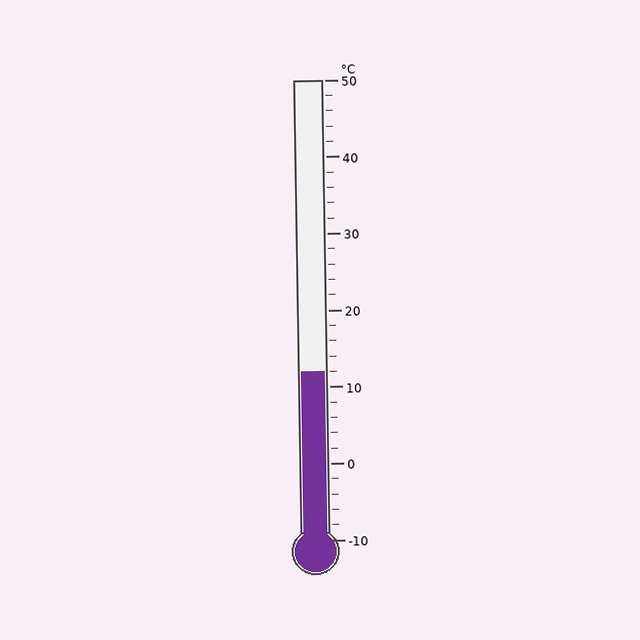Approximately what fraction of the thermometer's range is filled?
The thermometer is filled to approximately 35% of its range.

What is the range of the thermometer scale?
The thermometer scale ranges from -10°C to 50°C.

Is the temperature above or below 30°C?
The temperature is below 30°C.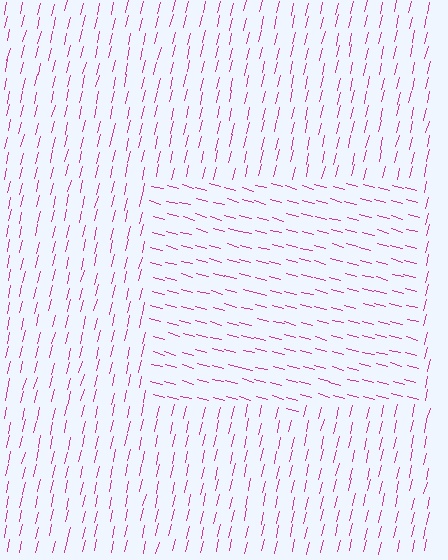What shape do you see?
I see a rectangle.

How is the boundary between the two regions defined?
The boundary is defined purely by a change in line orientation (approximately 88 degrees difference). All lines are the same color and thickness.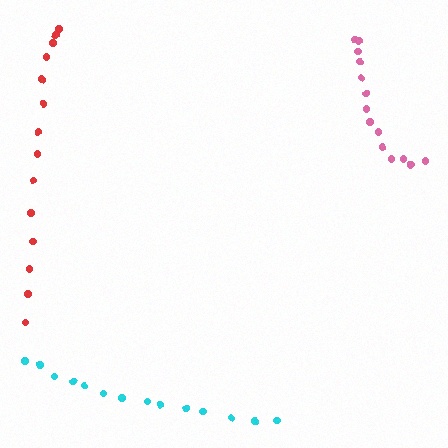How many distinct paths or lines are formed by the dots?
There are 3 distinct paths.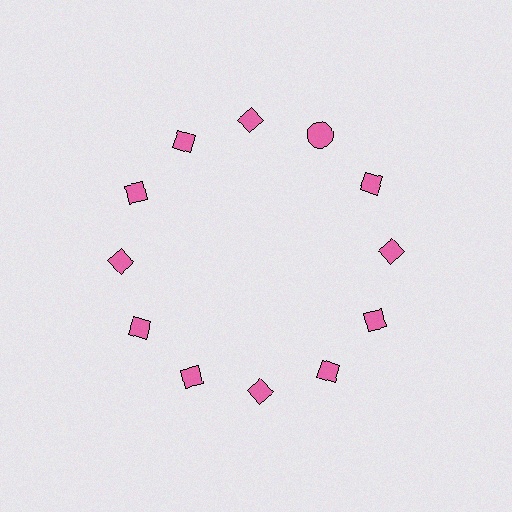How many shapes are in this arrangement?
There are 12 shapes arranged in a ring pattern.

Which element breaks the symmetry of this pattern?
The pink circle at roughly the 1 o'clock position breaks the symmetry. All other shapes are pink diamonds.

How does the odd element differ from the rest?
It has a different shape: circle instead of diamond.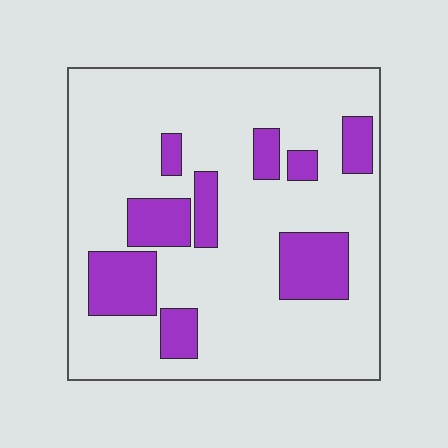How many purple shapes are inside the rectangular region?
9.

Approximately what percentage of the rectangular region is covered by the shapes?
Approximately 20%.